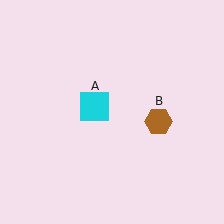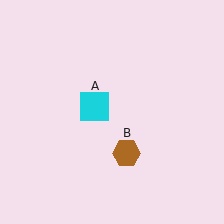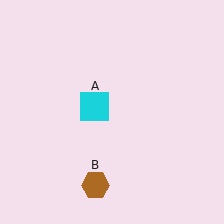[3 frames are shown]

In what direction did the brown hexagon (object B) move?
The brown hexagon (object B) moved down and to the left.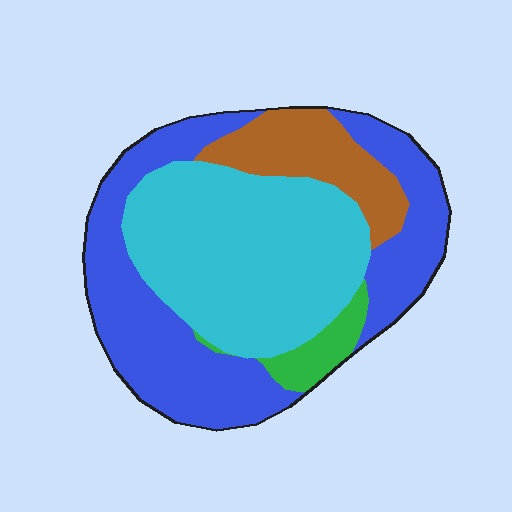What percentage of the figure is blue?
Blue covers around 40% of the figure.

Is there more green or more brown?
Brown.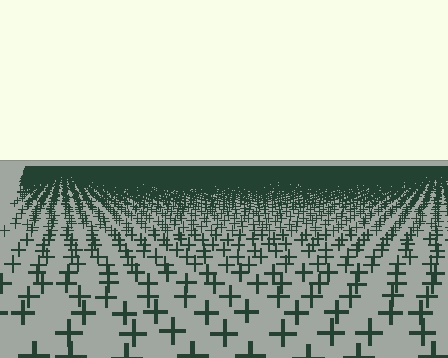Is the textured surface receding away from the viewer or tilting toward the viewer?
The surface is receding away from the viewer. Texture elements get smaller and denser toward the top.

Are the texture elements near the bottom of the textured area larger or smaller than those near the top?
Larger. Near the bottom, elements are closer to the viewer and appear at a bigger on-screen size.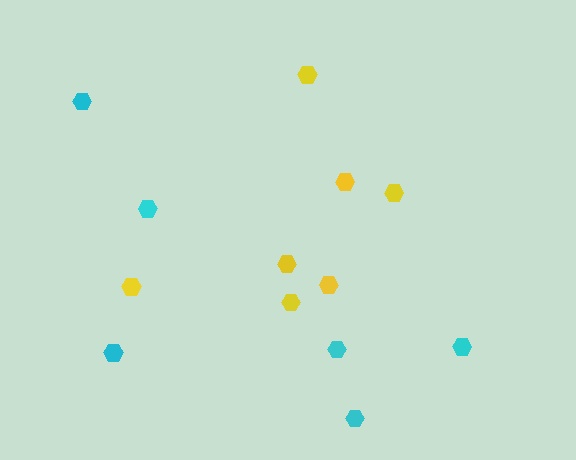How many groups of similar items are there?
There are 2 groups: one group of cyan hexagons (6) and one group of yellow hexagons (7).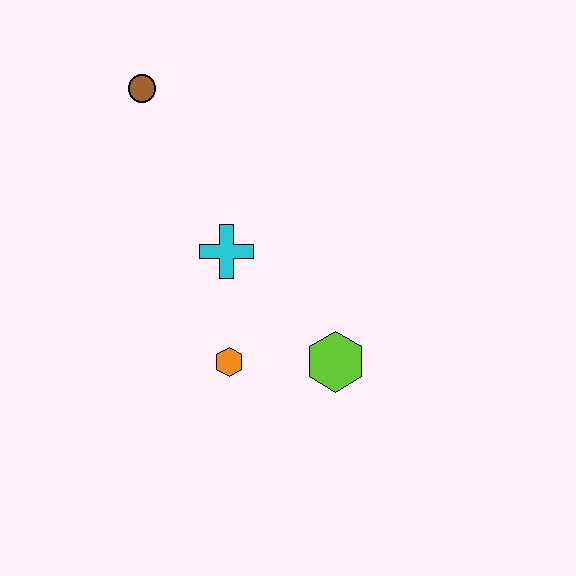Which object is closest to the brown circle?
The cyan cross is closest to the brown circle.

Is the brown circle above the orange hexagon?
Yes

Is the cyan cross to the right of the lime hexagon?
No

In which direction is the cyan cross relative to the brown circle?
The cyan cross is below the brown circle.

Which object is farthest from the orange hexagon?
The brown circle is farthest from the orange hexagon.